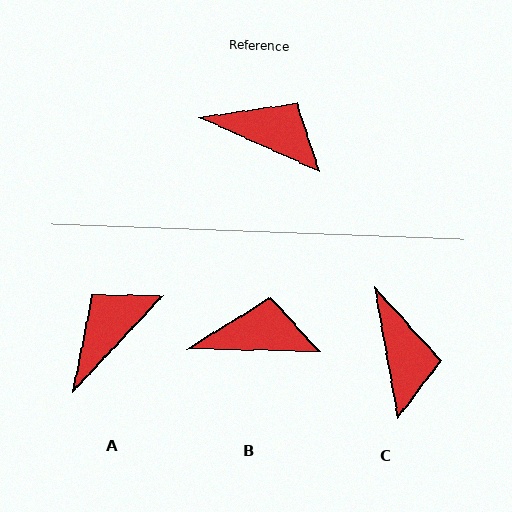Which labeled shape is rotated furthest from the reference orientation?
A, about 71 degrees away.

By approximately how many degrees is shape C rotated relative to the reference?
Approximately 56 degrees clockwise.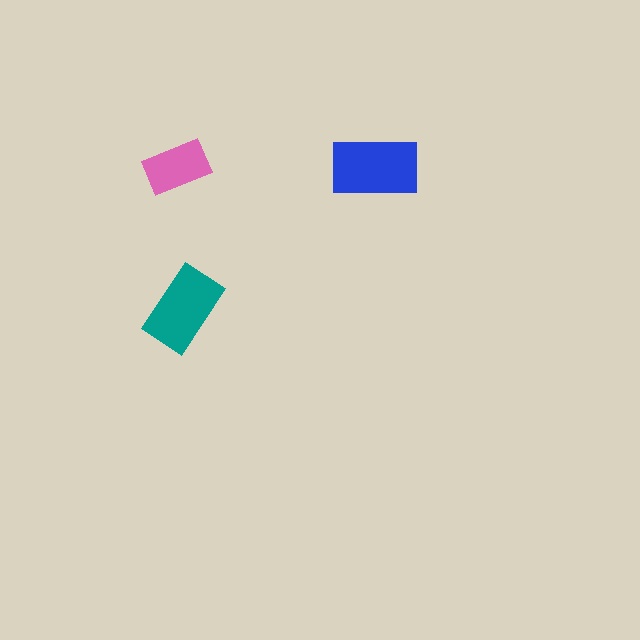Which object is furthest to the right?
The blue rectangle is rightmost.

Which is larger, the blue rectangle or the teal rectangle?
The blue one.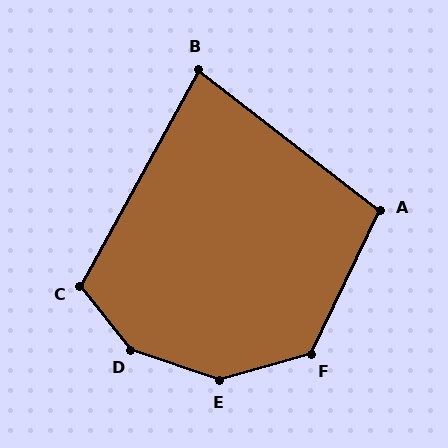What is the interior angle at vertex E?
Approximately 145 degrees (obtuse).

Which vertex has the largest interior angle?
D, at approximately 147 degrees.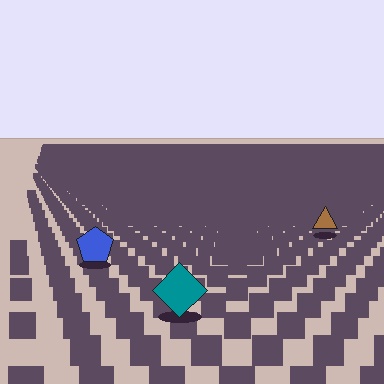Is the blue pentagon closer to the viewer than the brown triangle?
Yes. The blue pentagon is closer — you can tell from the texture gradient: the ground texture is coarser near it.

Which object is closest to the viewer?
The teal diamond is closest. The texture marks near it are larger and more spread out.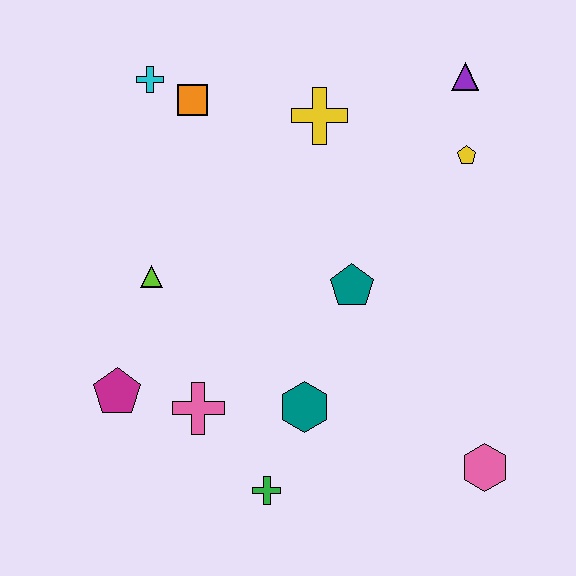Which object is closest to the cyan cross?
The orange square is closest to the cyan cross.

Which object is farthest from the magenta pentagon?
The purple triangle is farthest from the magenta pentagon.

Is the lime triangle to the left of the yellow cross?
Yes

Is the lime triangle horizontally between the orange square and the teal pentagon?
No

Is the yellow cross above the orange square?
No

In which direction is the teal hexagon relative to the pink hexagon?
The teal hexagon is to the left of the pink hexagon.